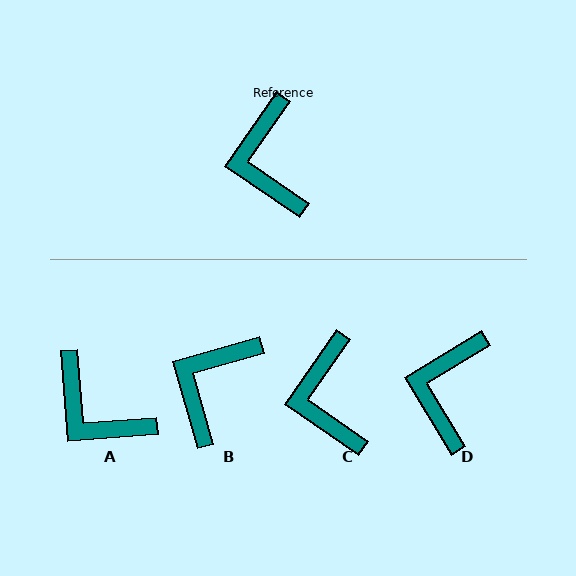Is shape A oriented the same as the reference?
No, it is off by about 39 degrees.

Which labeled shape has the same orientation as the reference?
C.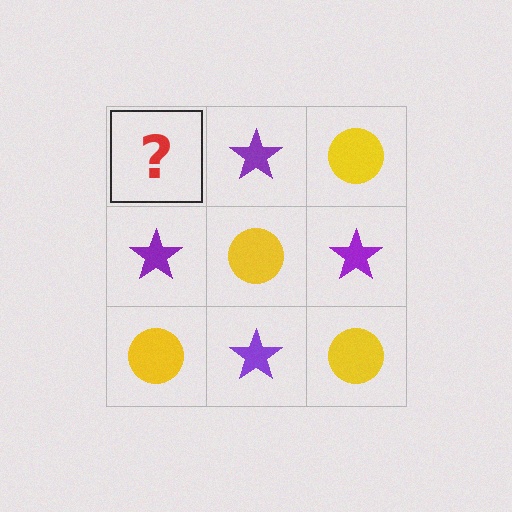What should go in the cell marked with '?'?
The missing cell should contain a yellow circle.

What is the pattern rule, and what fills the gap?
The rule is that it alternates yellow circle and purple star in a checkerboard pattern. The gap should be filled with a yellow circle.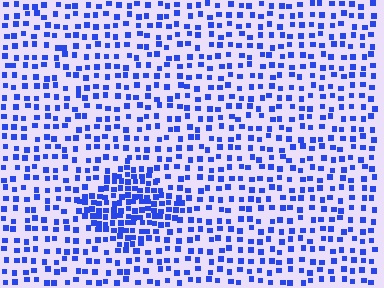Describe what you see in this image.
The image contains small blue elements arranged at two different densities. A diamond-shaped region is visible where the elements are more densely packed than the surrounding area.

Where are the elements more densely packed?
The elements are more densely packed inside the diamond boundary.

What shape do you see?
I see a diamond.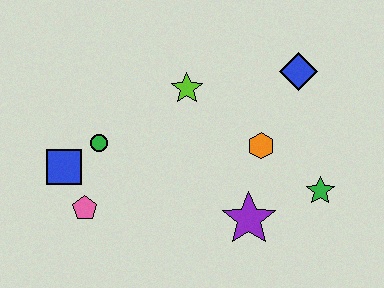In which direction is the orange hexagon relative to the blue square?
The orange hexagon is to the right of the blue square.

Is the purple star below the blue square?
Yes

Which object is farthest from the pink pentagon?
The blue diamond is farthest from the pink pentagon.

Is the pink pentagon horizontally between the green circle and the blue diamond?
No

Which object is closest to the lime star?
The orange hexagon is closest to the lime star.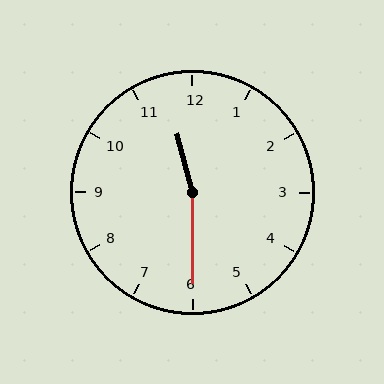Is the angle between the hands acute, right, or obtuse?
It is obtuse.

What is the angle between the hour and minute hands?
Approximately 165 degrees.